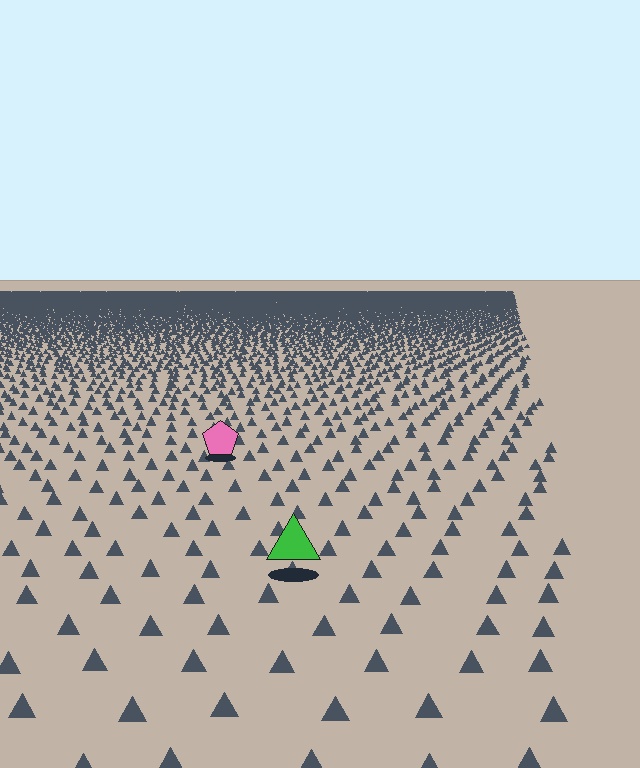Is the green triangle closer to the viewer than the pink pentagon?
Yes. The green triangle is closer — you can tell from the texture gradient: the ground texture is coarser near it.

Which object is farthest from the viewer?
The pink pentagon is farthest from the viewer. It appears smaller and the ground texture around it is denser.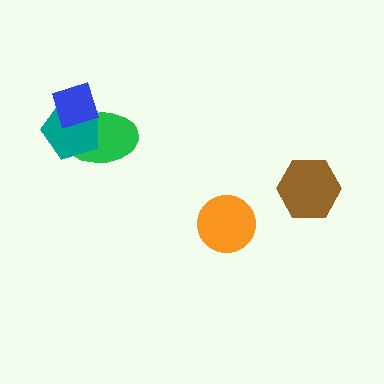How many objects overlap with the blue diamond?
2 objects overlap with the blue diamond.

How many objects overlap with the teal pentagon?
2 objects overlap with the teal pentagon.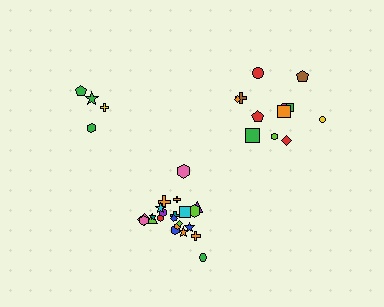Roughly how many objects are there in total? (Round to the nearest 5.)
Roughly 40 objects in total.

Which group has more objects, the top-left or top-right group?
The top-right group.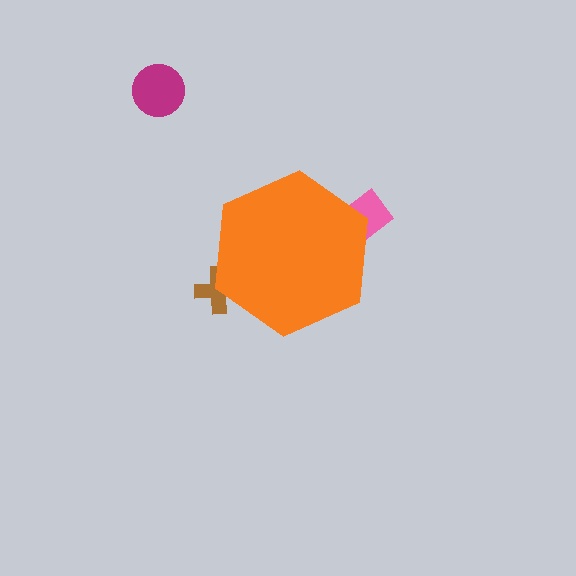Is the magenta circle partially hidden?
No, the magenta circle is fully visible.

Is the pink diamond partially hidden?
Yes, the pink diamond is partially hidden behind the orange hexagon.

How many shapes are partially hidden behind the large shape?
2 shapes are partially hidden.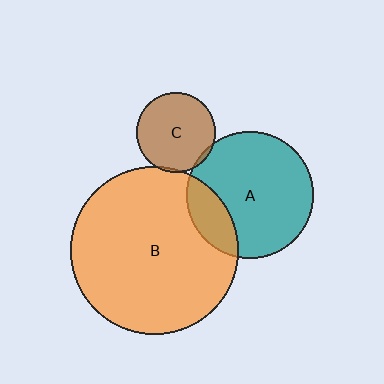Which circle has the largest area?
Circle B (orange).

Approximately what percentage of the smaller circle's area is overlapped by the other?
Approximately 20%.